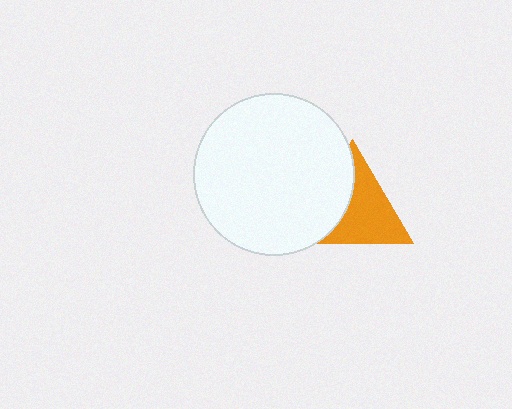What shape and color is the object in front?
The object in front is a white circle.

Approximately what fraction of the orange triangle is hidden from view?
Roughly 40% of the orange triangle is hidden behind the white circle.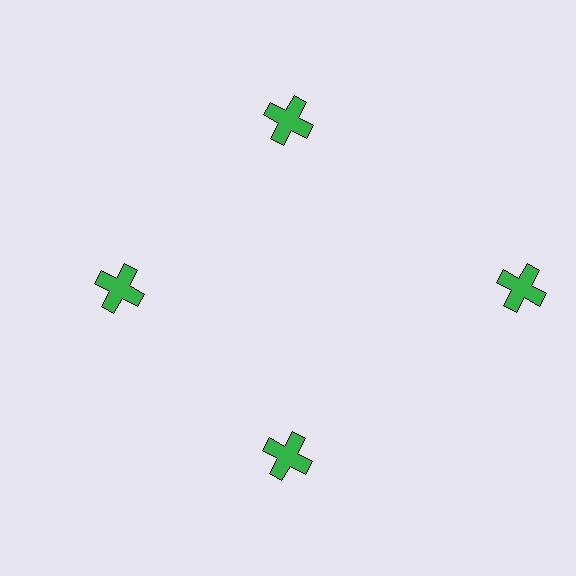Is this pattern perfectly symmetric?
No. The 4 green crosses are arranged in a ring, but one element near the 3 o'clock position is pushed outward from the center, breaking the 4-fold rotational symmetry.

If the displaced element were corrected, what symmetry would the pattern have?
It would have 4-fold rotational symmetry — the pattern would map onto itself every 90 degrees.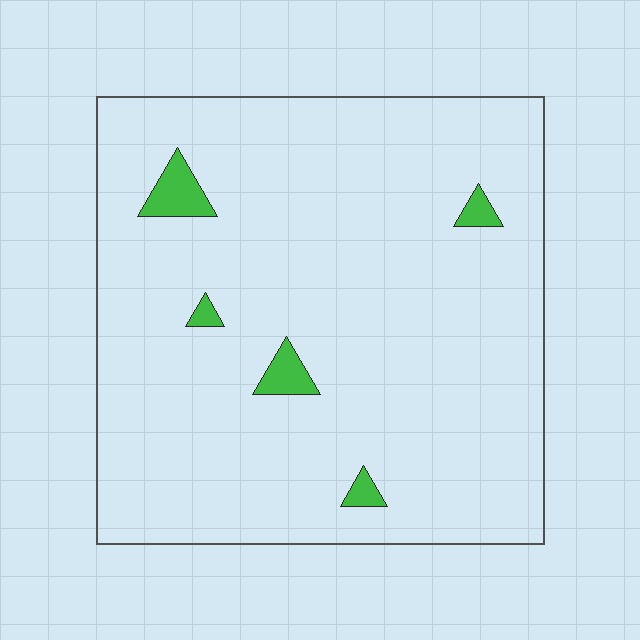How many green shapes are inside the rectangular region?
5.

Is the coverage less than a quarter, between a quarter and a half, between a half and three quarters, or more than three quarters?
Less than a quarter.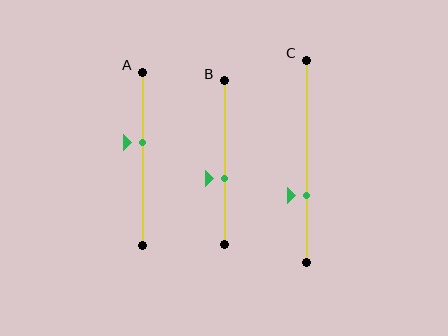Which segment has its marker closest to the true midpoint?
Segment A has its marker closest to the true midpoint.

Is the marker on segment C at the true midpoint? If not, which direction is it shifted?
No, the marker on segment C is shifted downward by about 17% of the segment length.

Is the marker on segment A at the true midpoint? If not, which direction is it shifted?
No, the marker on segment A is shifted upward by about 9% of the segment length.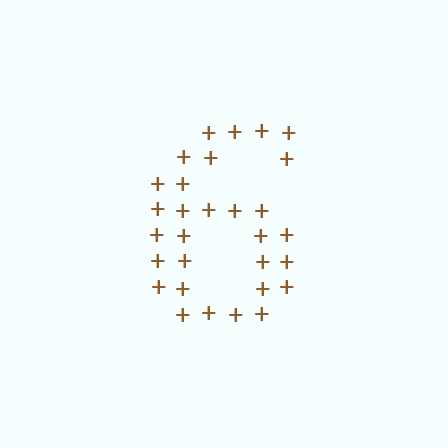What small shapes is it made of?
It is made of small plus signs.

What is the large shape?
The large shape is the digit 6.